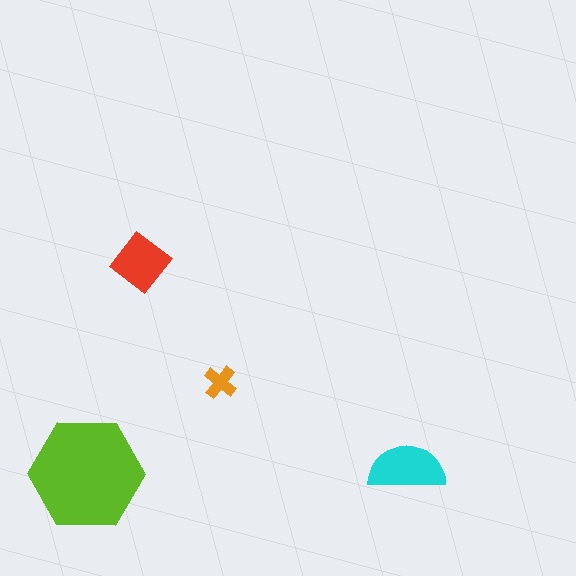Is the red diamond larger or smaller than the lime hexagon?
Smaller.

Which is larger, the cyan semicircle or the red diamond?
The cyan semicircle.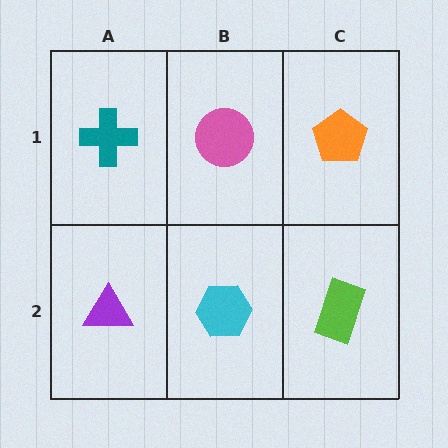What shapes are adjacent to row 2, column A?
A teal cross (row 1, column A), a cyan hexagon (row 2, column B).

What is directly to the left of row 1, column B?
A teal cross.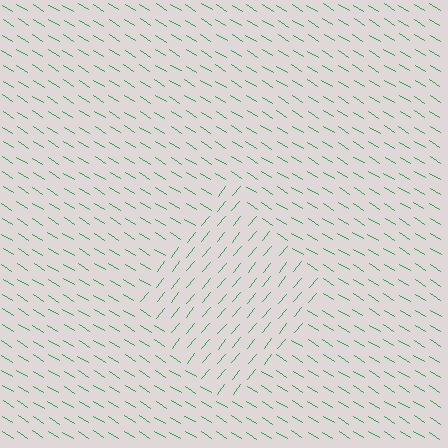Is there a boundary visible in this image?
Yes, there is a texture boundary formed by a change in line orientation.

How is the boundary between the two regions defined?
The boundary is defined purely by a change in line orientation (approximately 82 degrees difference). All lines are the same color and thickness.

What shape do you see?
I see a diamond.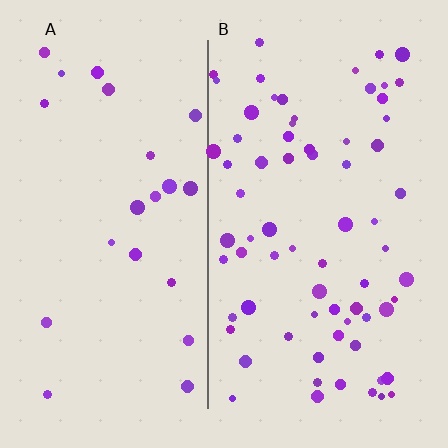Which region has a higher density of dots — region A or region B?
B (the right).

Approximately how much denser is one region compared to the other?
Approximately 3.1× — region B over region A.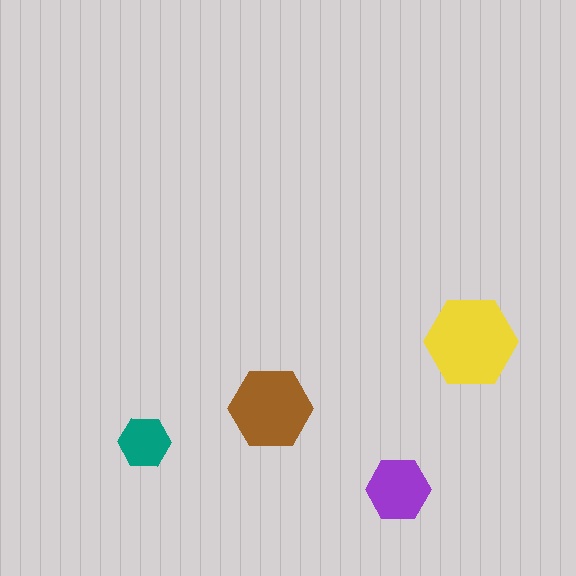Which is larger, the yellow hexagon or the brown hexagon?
The yellow one.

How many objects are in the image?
There are 4 objects in the image.